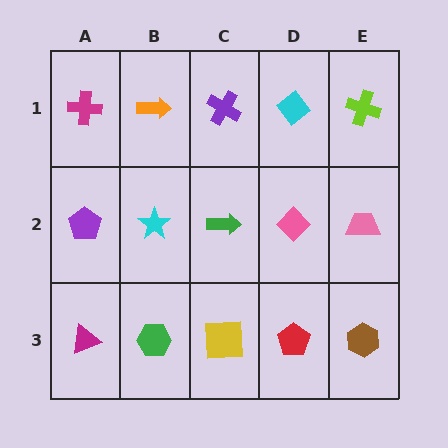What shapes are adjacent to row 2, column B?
An orange arrow (row 1, column B), a green hexagon (row 3, column B), a purple pentagon (row 2, column A), a green arrow (row 2, column C).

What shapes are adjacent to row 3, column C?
A green arrow (row 2, column C), a green hexagon (row 3, column B), a red pentagon (row 3, column D).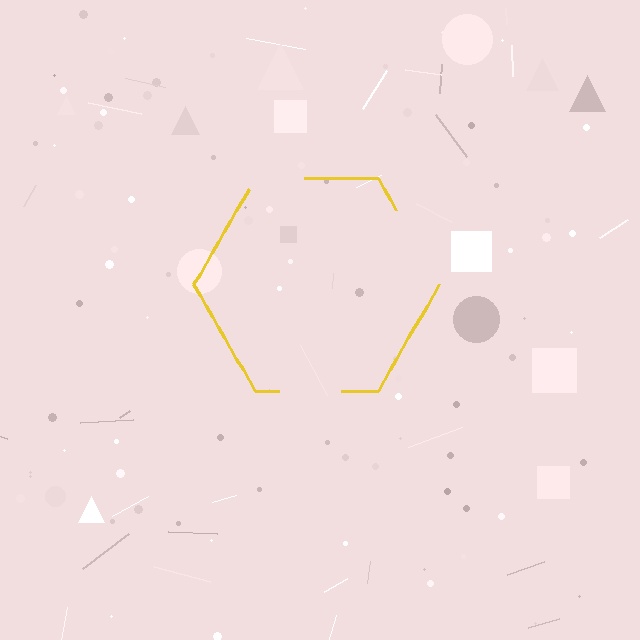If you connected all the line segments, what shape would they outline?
They would outline a hexagon.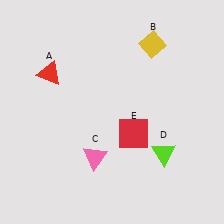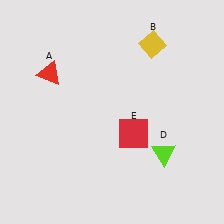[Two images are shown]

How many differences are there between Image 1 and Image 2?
There is 1 difference between the two images.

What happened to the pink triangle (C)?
The pink triangle (C) was removed in Image 2. It was in the bottom-left area of Image 1.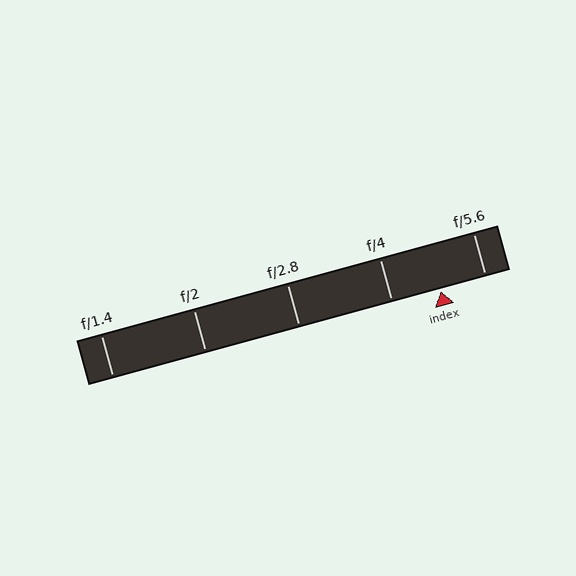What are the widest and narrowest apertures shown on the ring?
The widest aperture shown is f/1.4 and the narrowest is f/5.6.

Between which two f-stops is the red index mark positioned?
The index mark is between f/4 and f/5.6.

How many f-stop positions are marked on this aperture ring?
There are 5 f-stop positions marked.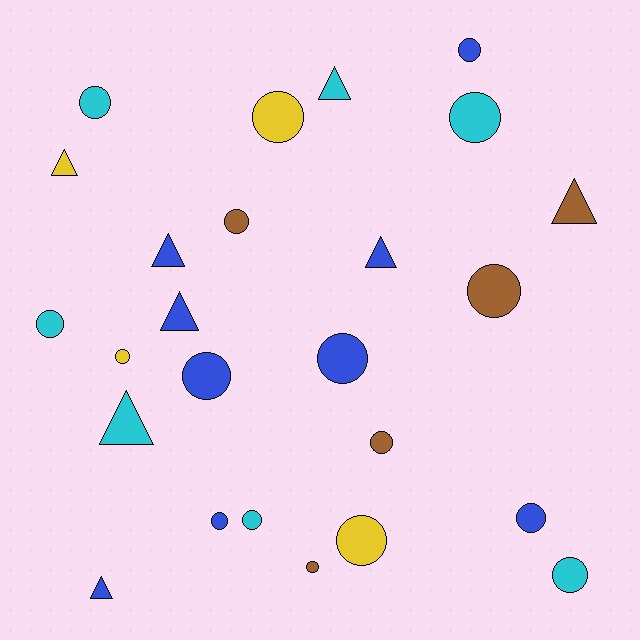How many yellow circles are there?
There are 3 yellow circles.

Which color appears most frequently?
Blue, with 9 objects.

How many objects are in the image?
There are 25 objects.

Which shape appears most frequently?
Circle, with 17 objects.